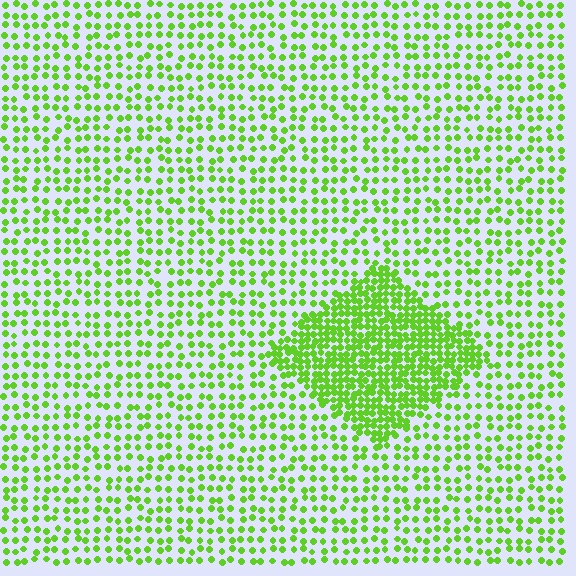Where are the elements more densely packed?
The elements are more densely packed inside the diamond boundary.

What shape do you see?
I see a diamond.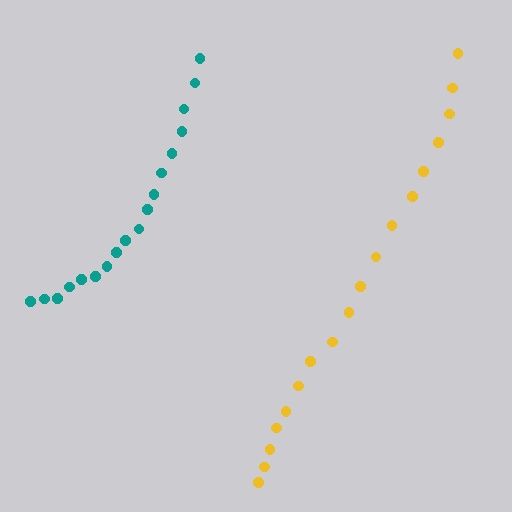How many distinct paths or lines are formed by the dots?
There are 2 distinct paths.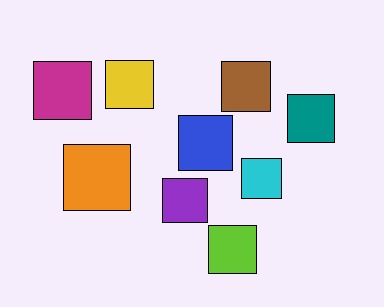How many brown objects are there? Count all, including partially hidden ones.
There is 1 brown object.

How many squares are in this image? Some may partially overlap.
There are 9 squares.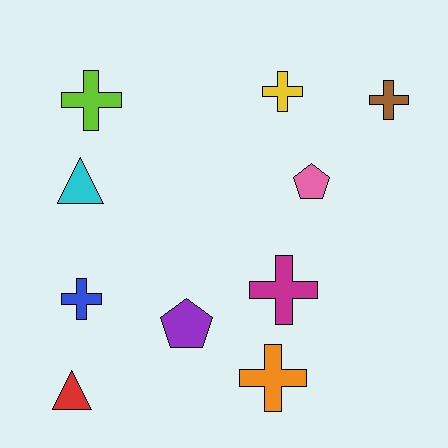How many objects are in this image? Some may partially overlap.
There are 10 objects.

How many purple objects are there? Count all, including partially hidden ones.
There is 1 purple object.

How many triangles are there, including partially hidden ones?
There are 2 triangles.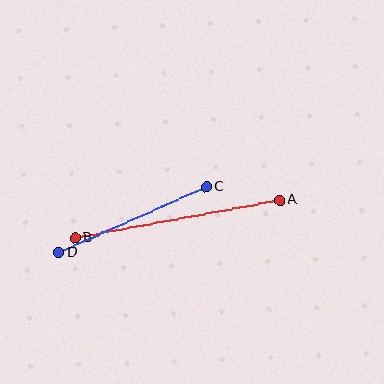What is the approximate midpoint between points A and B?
The midpoint is at approximately (177, 219) pixels.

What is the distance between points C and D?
The distance is approximately 161 pixels.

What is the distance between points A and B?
The distance is approximately 208 pixels.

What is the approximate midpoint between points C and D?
The midpoint is at approximately (132, 219) pixels.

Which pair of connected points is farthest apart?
Points A and B are farthest apart.